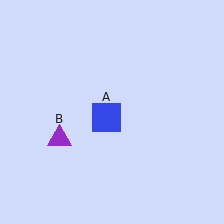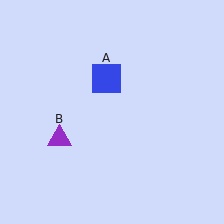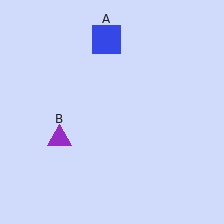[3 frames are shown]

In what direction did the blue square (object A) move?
The blue square (object A) moved up.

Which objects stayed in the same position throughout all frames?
Purple triangle (object B) remained stationary.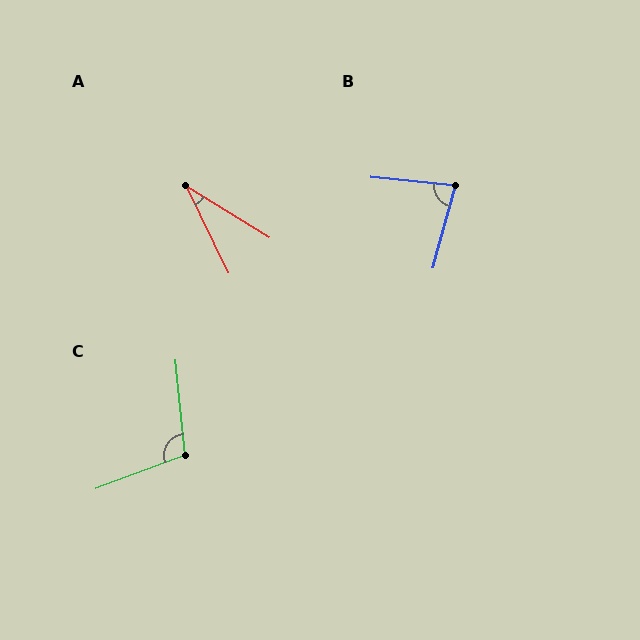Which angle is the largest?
C, at approximately 105 degrees.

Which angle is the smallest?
A, at approximately 32 degrees.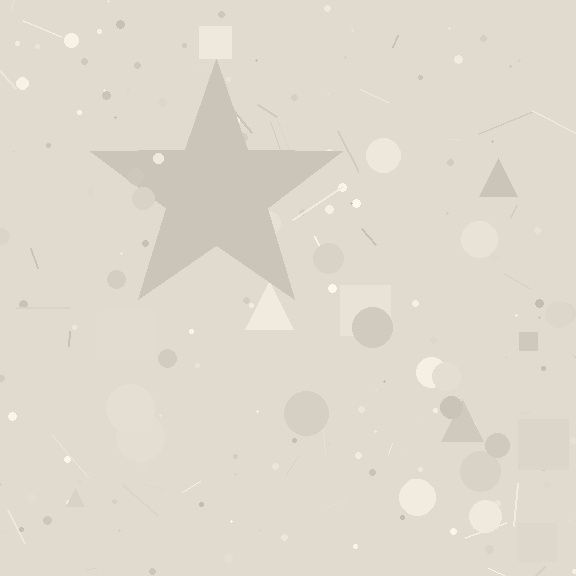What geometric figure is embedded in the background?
A star is embedded in the background.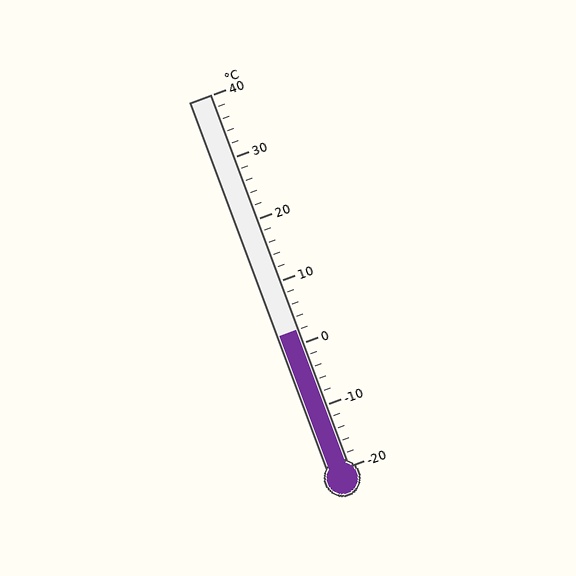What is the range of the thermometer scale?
The thermometer scale ranges from -20°C to 40°C.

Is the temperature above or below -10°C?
The temperature is above -10°C.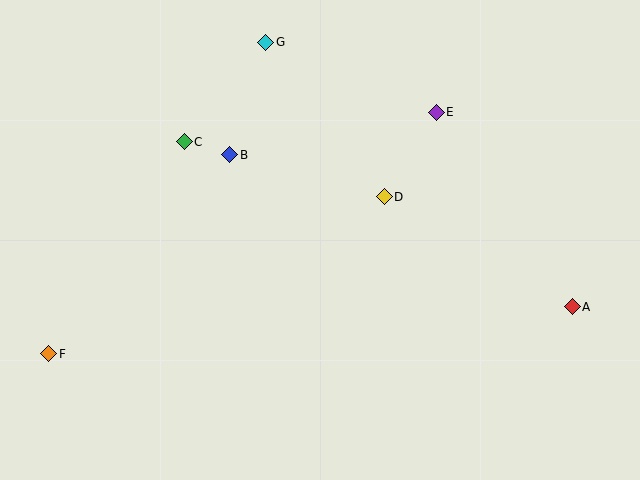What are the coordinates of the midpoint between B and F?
The midpoint between B and F is at (139, 254).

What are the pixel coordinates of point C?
Point C is at (184, 142).